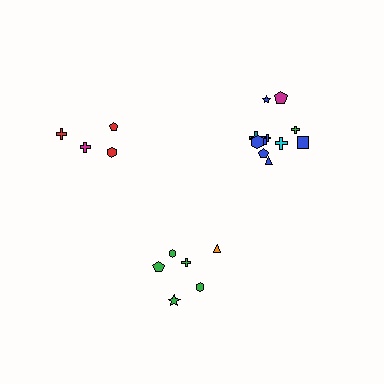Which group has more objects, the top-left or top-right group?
The top-right group.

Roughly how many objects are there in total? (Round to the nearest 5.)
Roughly 20 objects in total.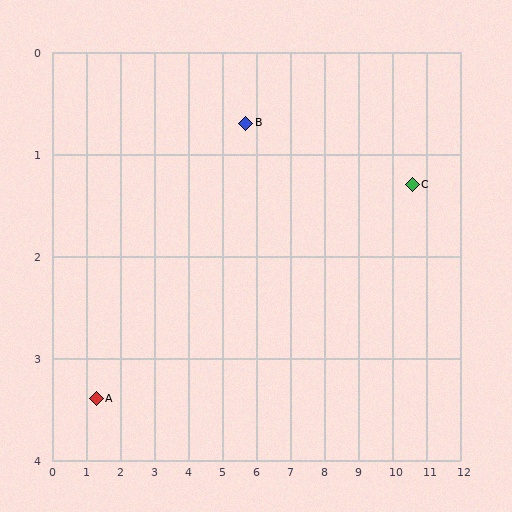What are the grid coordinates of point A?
Point A is at approximately (1.3, 3.4).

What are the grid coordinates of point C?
Point C is at approximately (10.6, 1.3).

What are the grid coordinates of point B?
Point B is at approximately (5.7, 0.7).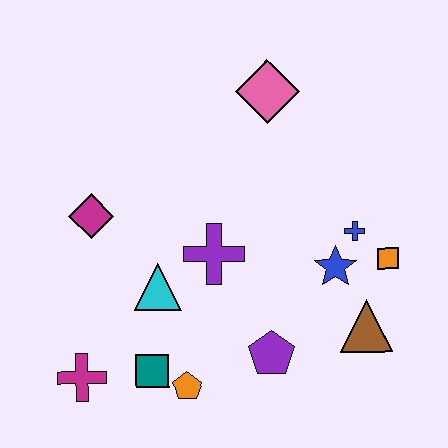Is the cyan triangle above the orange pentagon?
Yes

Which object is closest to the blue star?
The blue cross is closest to the blue star.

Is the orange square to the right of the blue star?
Yes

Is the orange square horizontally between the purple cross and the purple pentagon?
No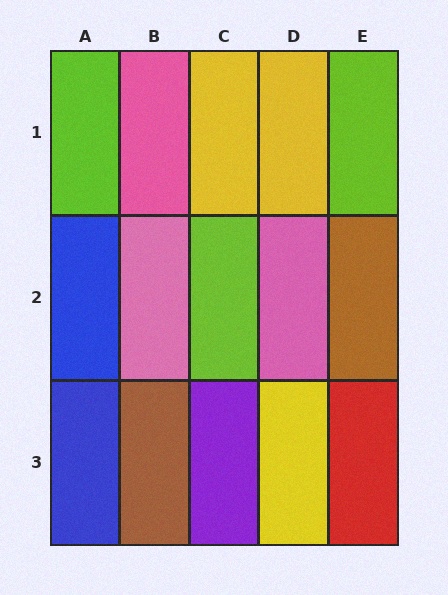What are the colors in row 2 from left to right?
Blue, pink, lime, pink, brown.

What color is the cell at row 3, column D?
Yellow.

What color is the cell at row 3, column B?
Brown.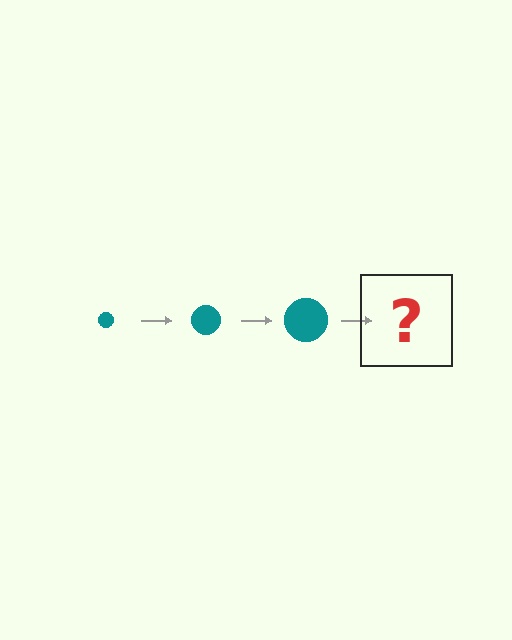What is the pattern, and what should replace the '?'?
The pattern is that the circle gets progressively larger each step. The '?' should be a teal circle, larger than the previous one.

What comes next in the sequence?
The next element should be a teal circle, larger than the previous one.